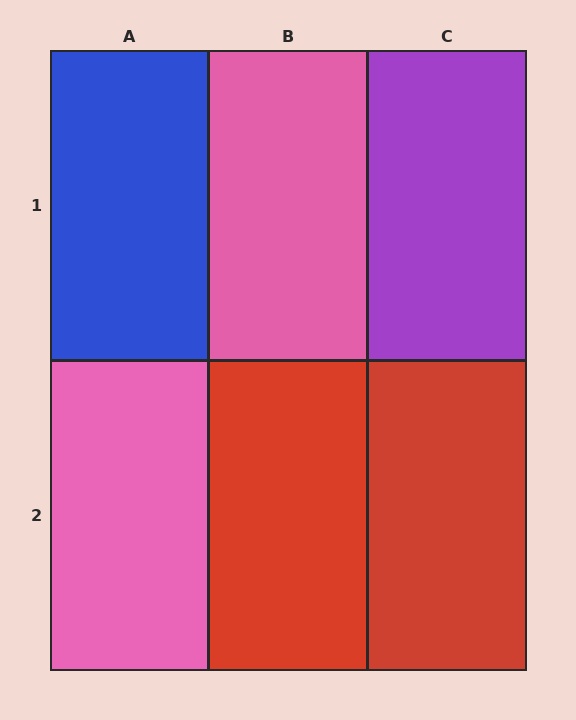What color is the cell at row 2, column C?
Red.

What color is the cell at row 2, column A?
Pink.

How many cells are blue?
1 cell is blue.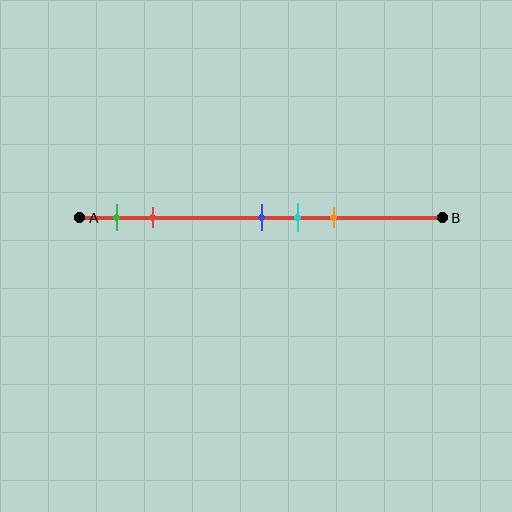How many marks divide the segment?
There are 5 marks dividing the segment.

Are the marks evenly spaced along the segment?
No, the marks are not evenly spaced.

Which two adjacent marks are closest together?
The blue and cyan marks are the closest adjacent pair.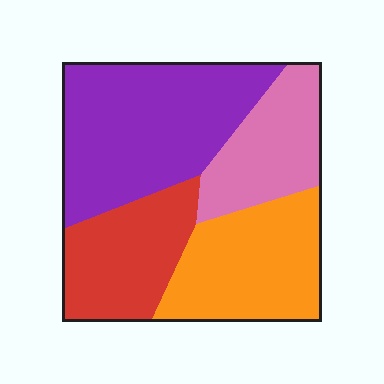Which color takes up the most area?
Purple, at roughly 35%.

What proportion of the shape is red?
Red covers 20% of the shape.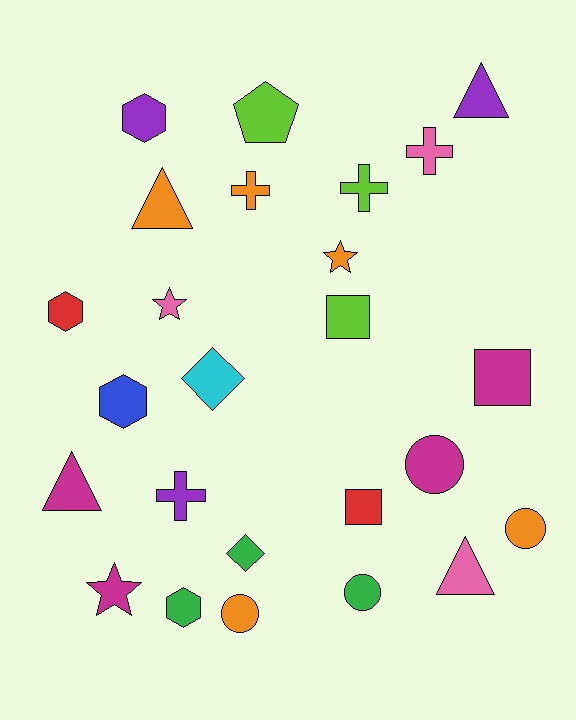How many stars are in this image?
There are 3 stars.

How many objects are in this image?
There are 25 objects.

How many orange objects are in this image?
There are 5 orange objects.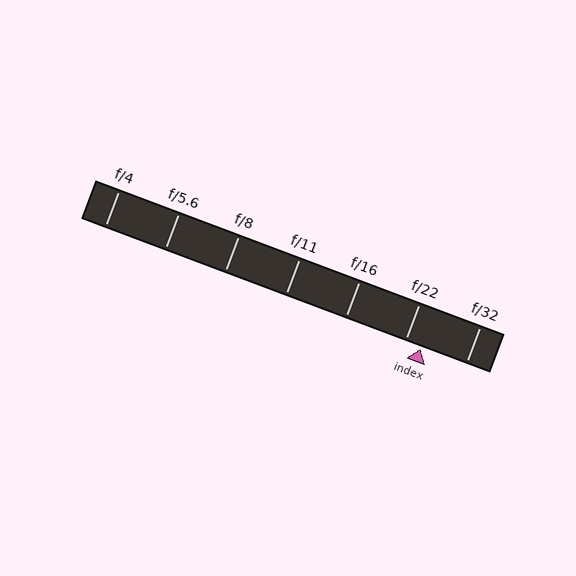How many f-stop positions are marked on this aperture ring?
There are 7 f-stop positions marked.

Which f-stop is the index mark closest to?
The index mark is closest to f/22.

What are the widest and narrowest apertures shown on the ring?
The widest aperture shown is f/4 and the narrowest is f/32.